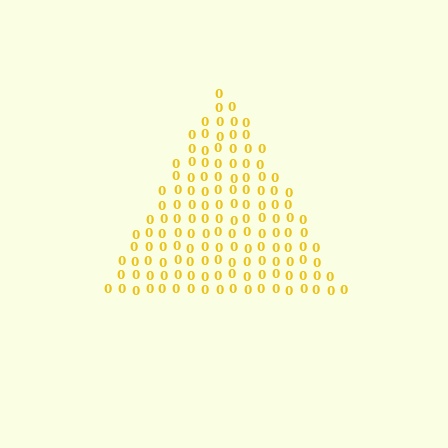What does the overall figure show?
The overall figure shows a triangle.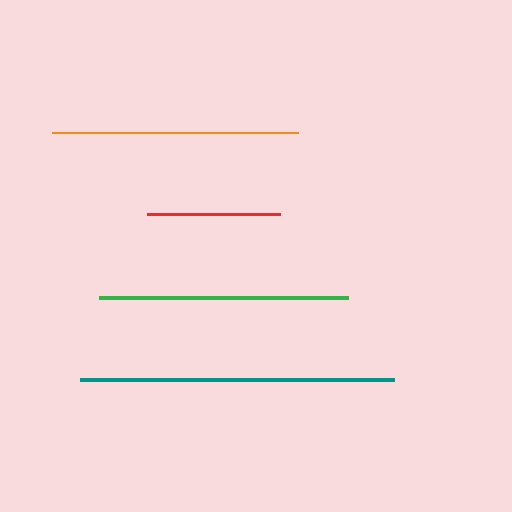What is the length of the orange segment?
The orange segment is approximately 246 pixels long.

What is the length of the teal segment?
The teal segment is approximately 314 pixels long.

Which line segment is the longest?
The teal line is the longest at approximately 314 pixels.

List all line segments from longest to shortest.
From longest to shortest: teal, green, orange, red.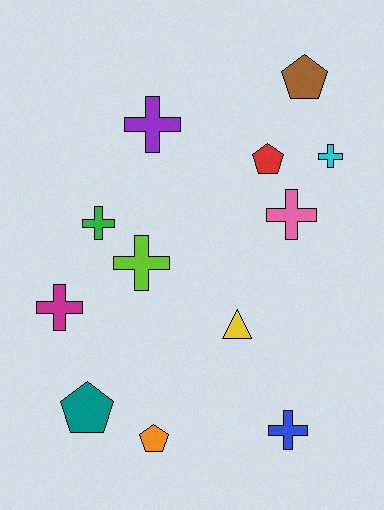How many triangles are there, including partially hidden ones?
There is 1 triangle.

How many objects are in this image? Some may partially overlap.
There are 12 objects.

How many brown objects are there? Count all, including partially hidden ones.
There is 1 brown object.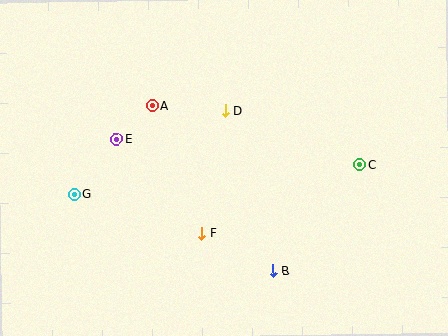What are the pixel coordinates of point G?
Point G is at (74, 194).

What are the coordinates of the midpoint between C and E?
The midpoint between C and E is at (238, 152).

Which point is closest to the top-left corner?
Point E is closest to the top-left corner.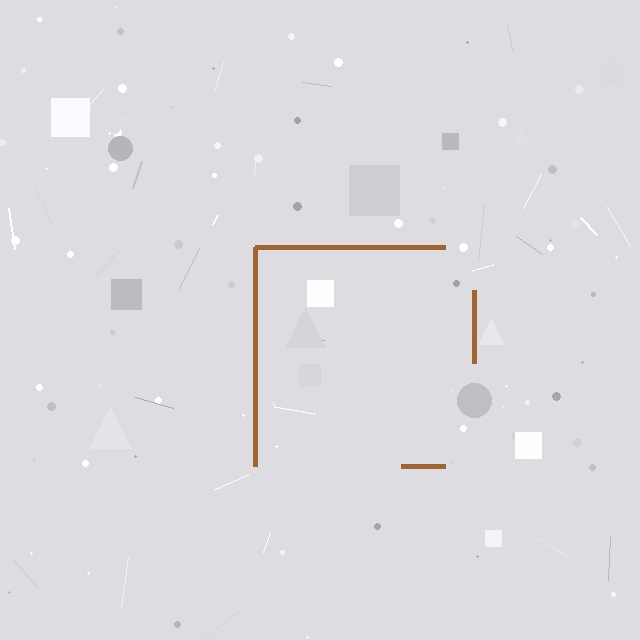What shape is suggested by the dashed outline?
The dashed outline suggests a square.